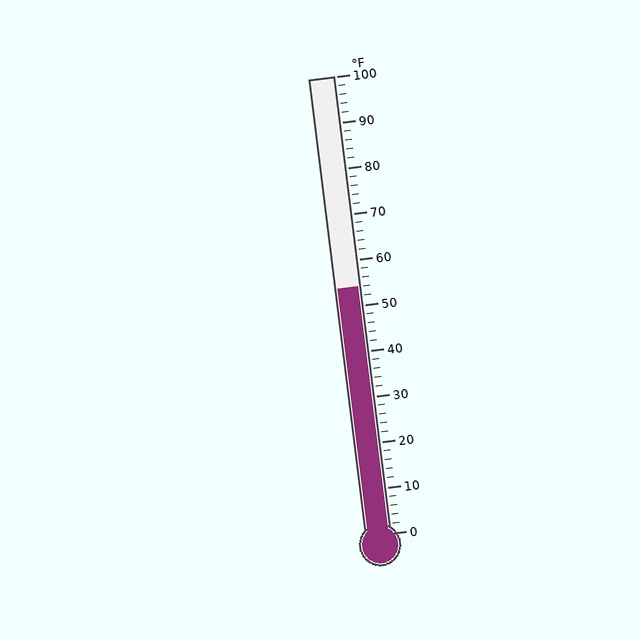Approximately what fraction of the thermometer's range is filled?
The thermometer is filled to approximately 55% of its range.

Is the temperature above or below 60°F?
The temperature is below 60°F.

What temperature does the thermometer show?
The thermometer shows approximately 54°F.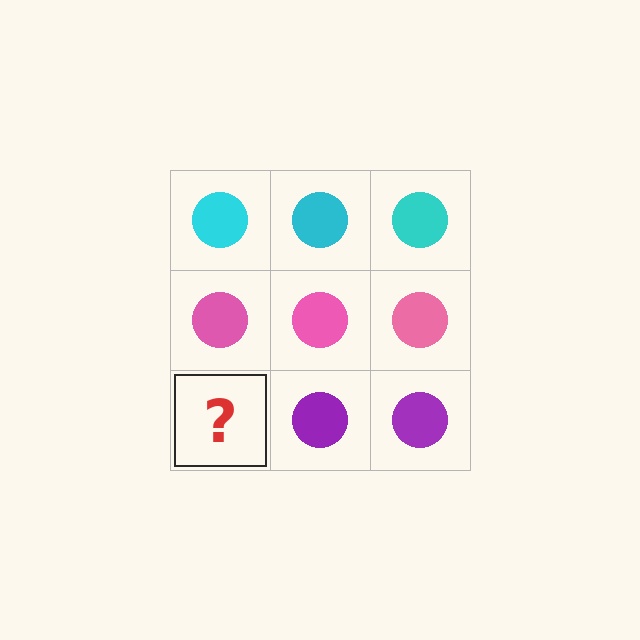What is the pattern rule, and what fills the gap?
The rule is that each row has a consistent color. The gap should be filled with a purple circle.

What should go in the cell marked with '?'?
The missing cell should contain a purple circle.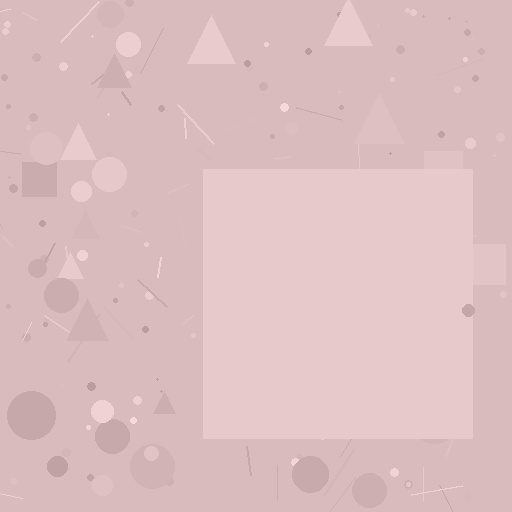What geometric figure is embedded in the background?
A square is embedded in the background.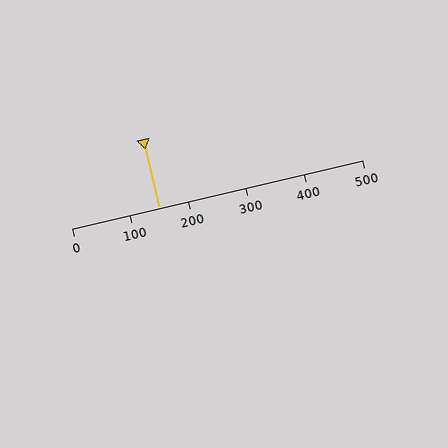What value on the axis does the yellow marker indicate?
The marker indicates approximately 150.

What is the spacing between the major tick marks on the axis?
The major ticks are spaced 100 apart.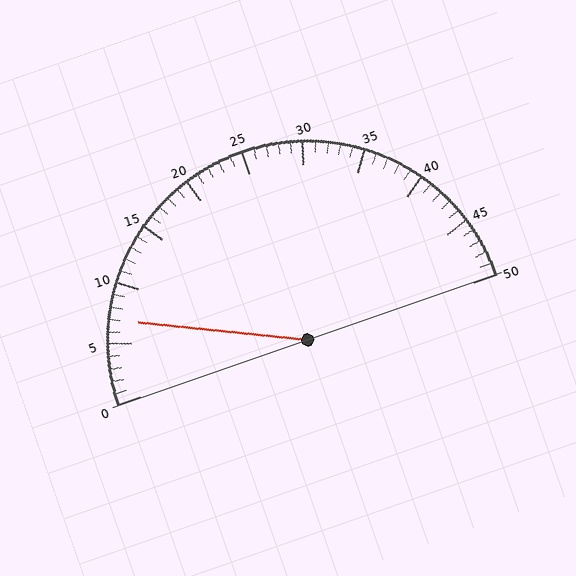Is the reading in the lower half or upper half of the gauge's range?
The reading is in the lower half of the range (0 to 50).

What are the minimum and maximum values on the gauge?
The gauge ranges from 0 to 50.